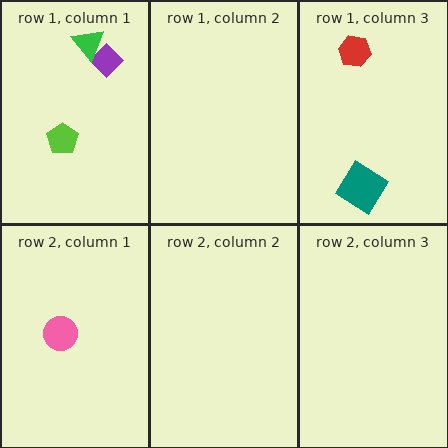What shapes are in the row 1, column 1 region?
The purple diamond, the lime pentagon, the green triangle.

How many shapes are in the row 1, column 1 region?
3.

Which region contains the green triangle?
The row 1, column 1 region.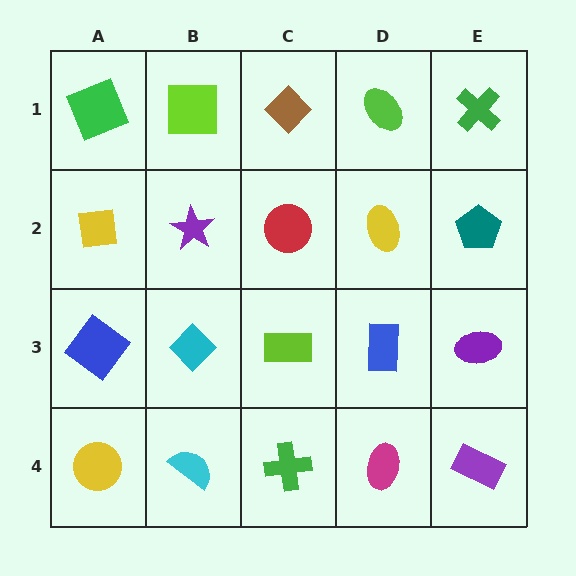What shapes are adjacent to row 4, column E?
A purple ellipse (row 3, column E), a magenta ellipse (row 4, column D).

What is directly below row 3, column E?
A purple rectangle.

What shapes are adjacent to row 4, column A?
A blue diamond (row 3, column A), a cyan semicircle (row 4, column B).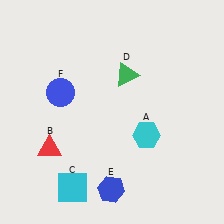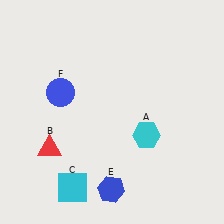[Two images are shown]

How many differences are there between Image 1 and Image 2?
There is 1 difference between the two images.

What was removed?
The green triangle (D) was removed in Image 2.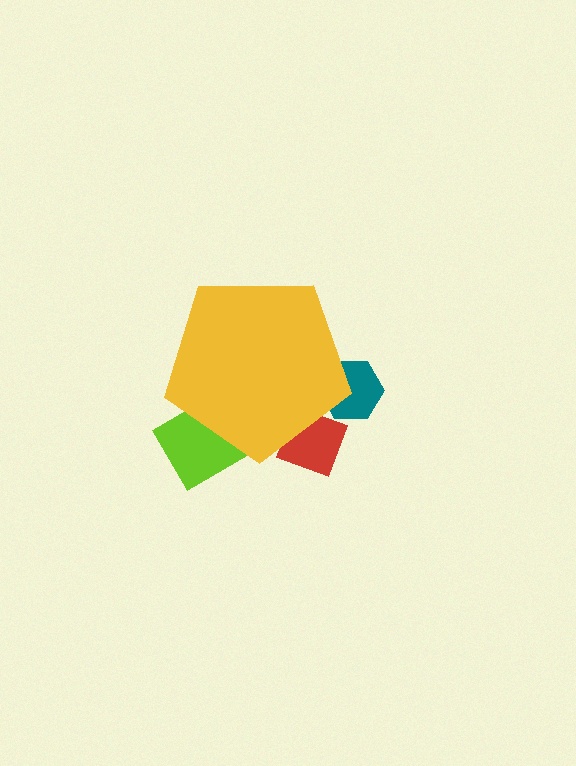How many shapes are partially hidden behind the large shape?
3 shapes are partially hidden.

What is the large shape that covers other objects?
A yellow pentagon.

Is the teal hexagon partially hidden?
Yes, the teal hexagon is partially hidden behind the yellow pentagon.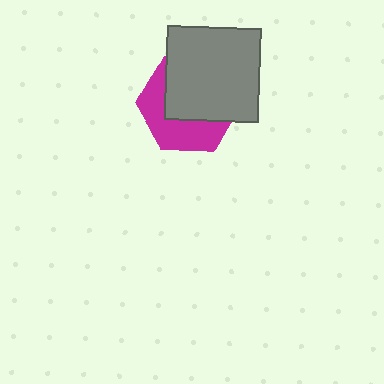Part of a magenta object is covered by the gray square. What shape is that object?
It is a hexagon.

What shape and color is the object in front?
The object in front is a gray square.